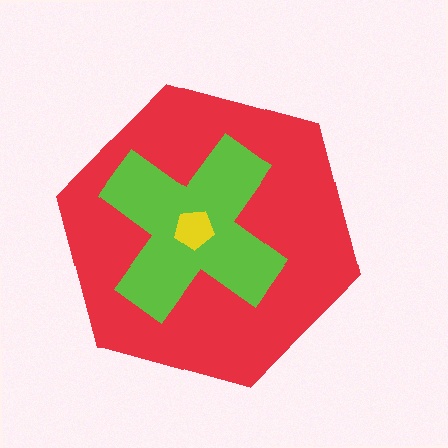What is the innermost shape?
The yellow pentagon.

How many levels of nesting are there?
3.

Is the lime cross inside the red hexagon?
Yes.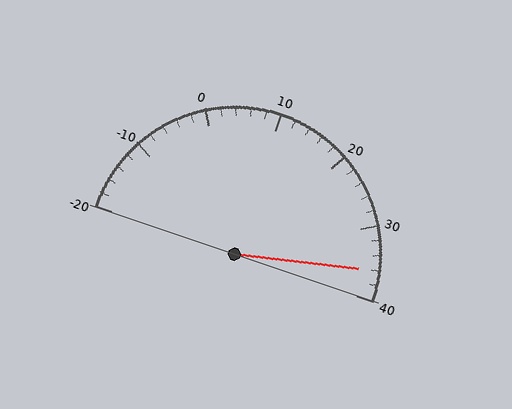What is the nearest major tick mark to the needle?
The nearest major tick mark is 40.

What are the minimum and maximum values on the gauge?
The gauge ranges from -20 to 40.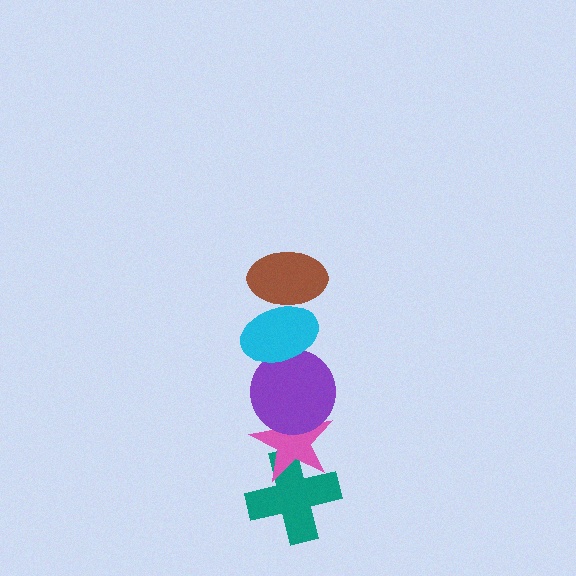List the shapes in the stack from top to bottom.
From top to bottom: the brown ellipse, the cyan ellipse, the purple circle, the pink star, the teal cross.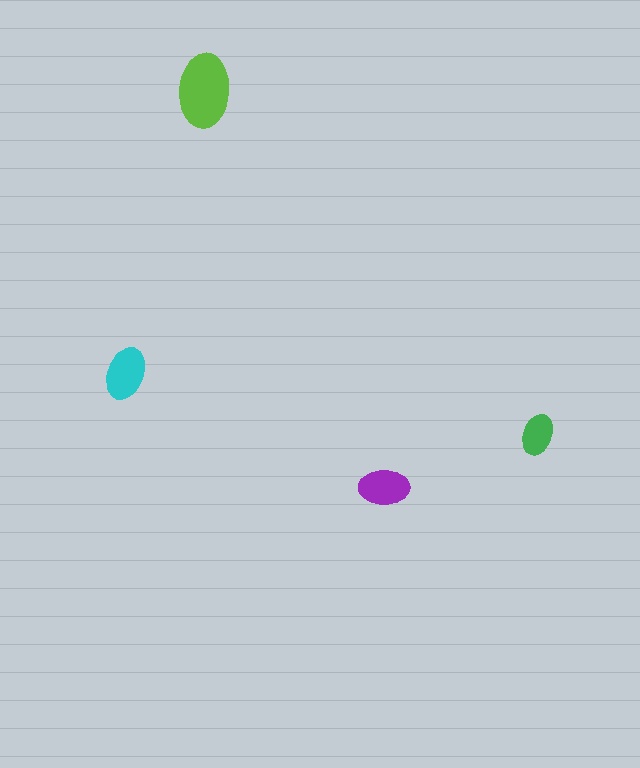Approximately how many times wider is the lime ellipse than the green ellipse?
About 2 times wider.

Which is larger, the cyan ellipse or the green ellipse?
The cyan one.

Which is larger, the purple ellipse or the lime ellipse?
The lime one.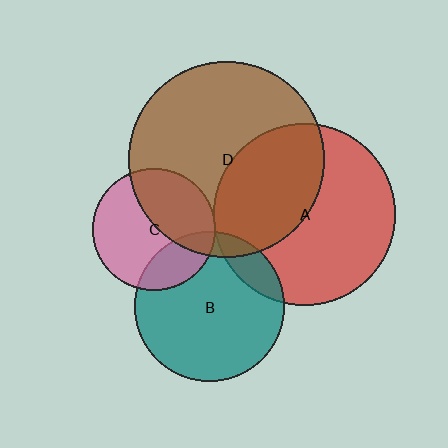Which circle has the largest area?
Circle D (brown).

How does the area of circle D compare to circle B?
Approximately 1.7 times.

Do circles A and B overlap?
Yes.